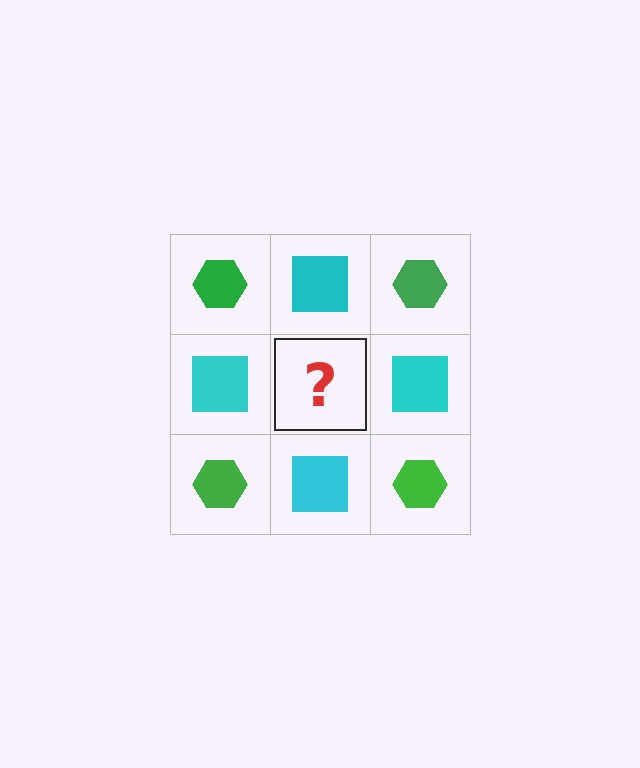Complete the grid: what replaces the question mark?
The question mark should be replaced with a green hexagon.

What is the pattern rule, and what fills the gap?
The rule is that it alternates green hexagon and cyan square in a checkerboard pattern. The gap should be filled with a green hexagon.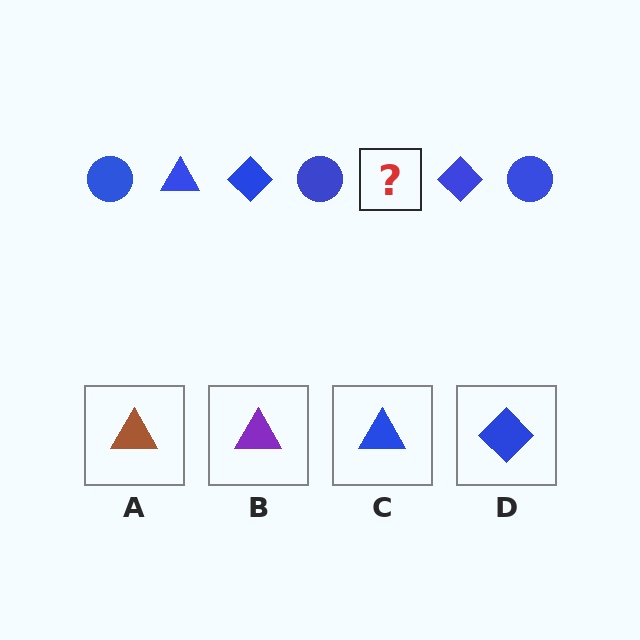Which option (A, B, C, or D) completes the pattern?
C.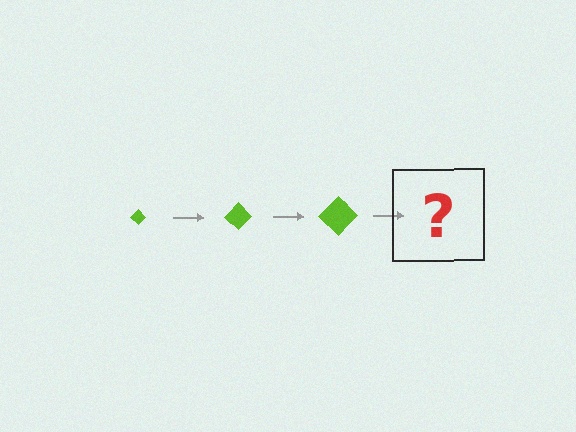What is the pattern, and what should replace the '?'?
The pattern is that the diamond gets progressively larger each step. The '?' should be a lime diamond, larger than the previous one.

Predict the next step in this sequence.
The next step is a lime diamond, larger than the previous one.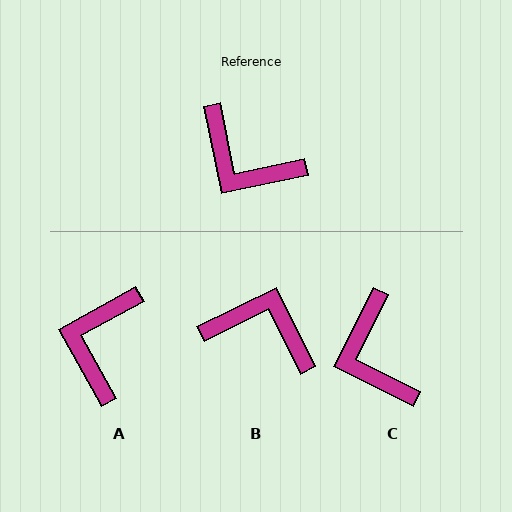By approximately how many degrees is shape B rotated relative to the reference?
Approximately 165 degrees clockwise.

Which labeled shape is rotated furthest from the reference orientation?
B, about 165 degrees away.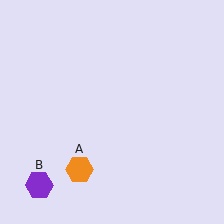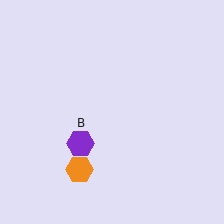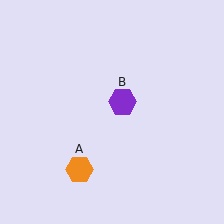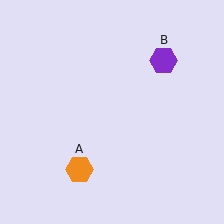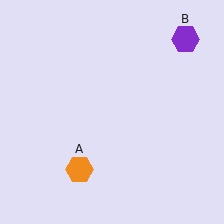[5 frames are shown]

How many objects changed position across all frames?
1 object changed position: purple hexagon (object B).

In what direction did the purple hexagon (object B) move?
The purple hexagon (object B) moved up and to the right.